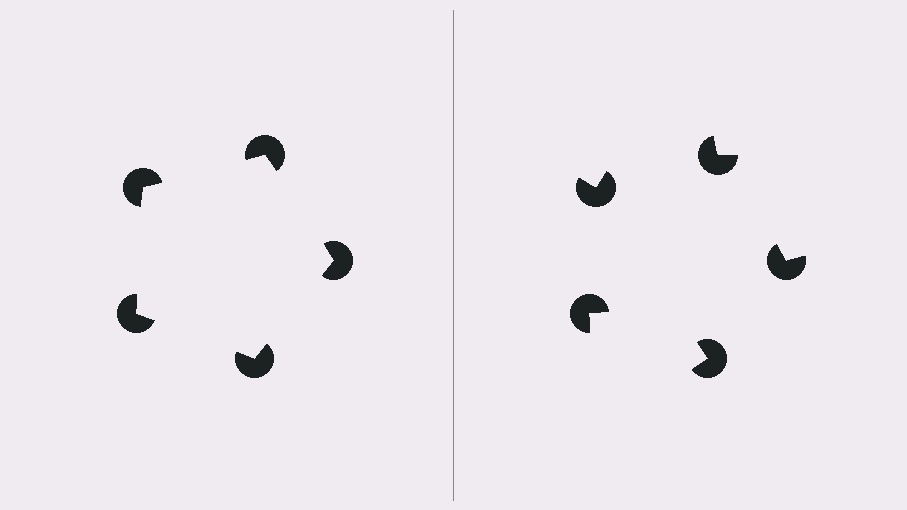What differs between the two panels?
The pac-man discs are positioned identically on both sides; only the wedge orientations differ. On the left they align to a pentagon; on the right they are misaligned.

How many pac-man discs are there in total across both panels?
10 — 5 on each side.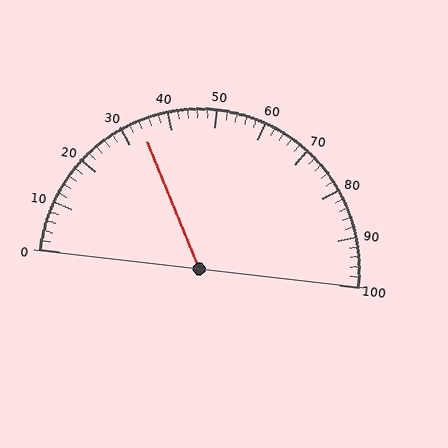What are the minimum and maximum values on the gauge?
The gauge ranges from 0 to 100.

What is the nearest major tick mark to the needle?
The nearest major tick mark is 30.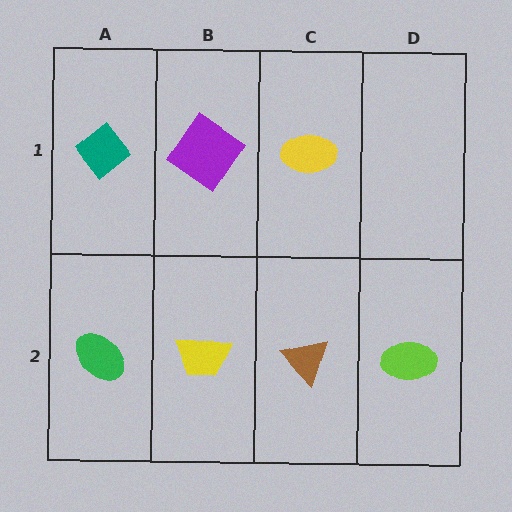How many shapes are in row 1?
3 shapes.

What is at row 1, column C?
A yellow ellipse.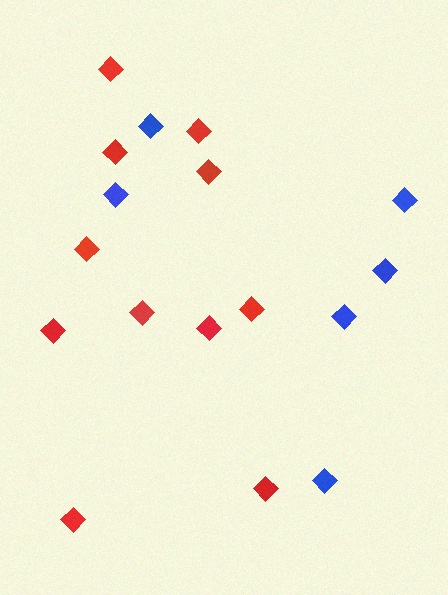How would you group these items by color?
There are 2 groups: one group of red diamonds (11) and one group of blue diamonds (6).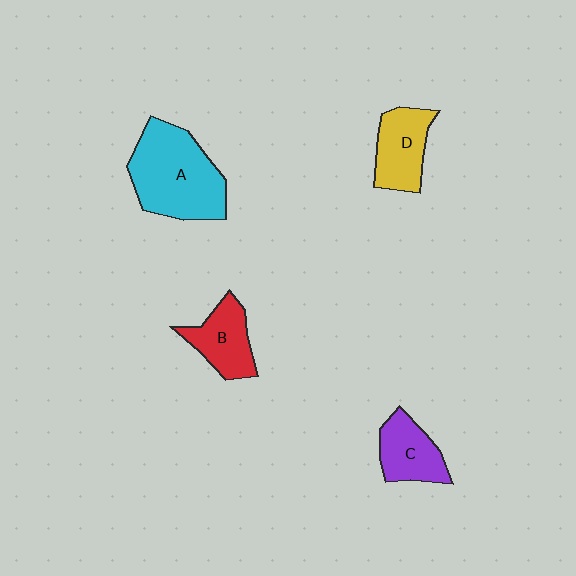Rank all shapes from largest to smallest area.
From largest to smallest: A (cyan), D (yellow), B (red), C (purple).